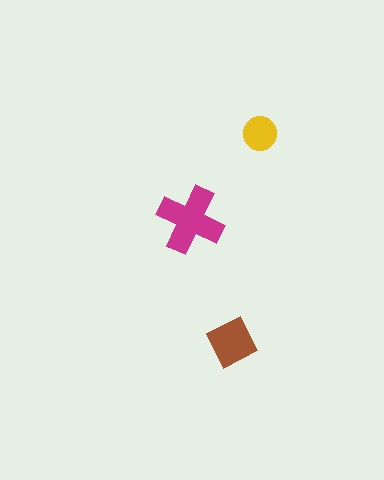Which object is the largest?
The magenta cross.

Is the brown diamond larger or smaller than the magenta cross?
Smaller.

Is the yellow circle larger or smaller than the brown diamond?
Smaller.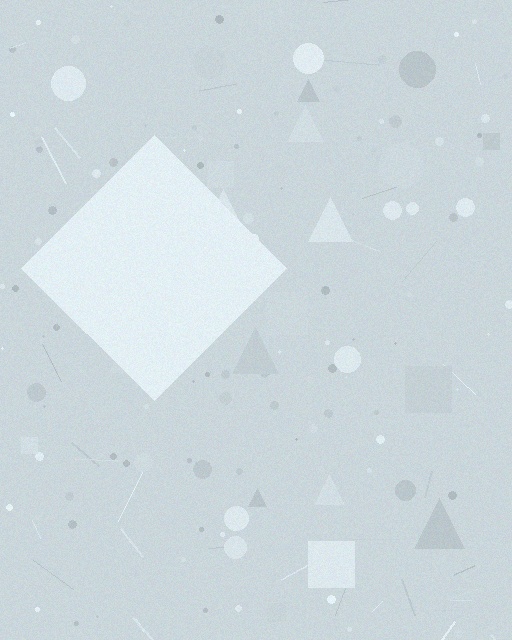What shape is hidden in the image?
A diamond is hidden in the image.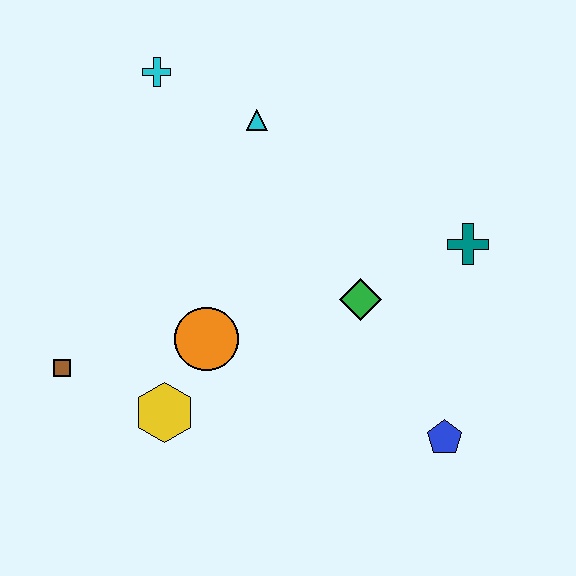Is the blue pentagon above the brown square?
No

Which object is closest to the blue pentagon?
The green diamond is closest to the blue pentagon.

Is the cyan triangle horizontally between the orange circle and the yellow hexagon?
No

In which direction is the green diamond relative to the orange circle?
The green diamond is to the right of the orange circle.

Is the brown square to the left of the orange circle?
Yes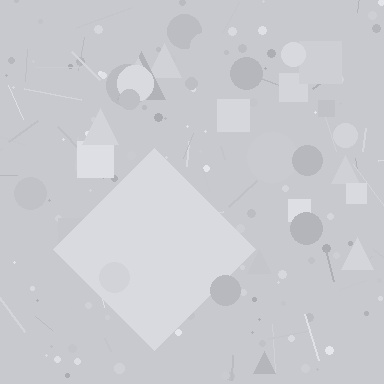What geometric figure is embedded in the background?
A diamond is embedded in the background.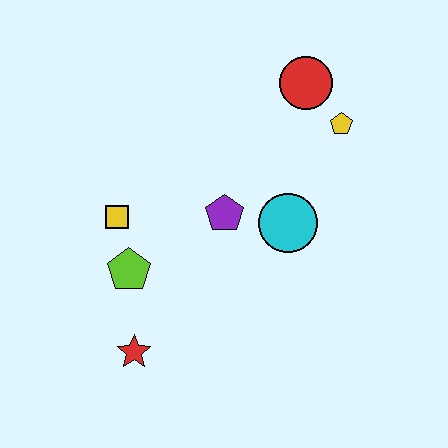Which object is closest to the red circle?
The yellow pentagon is closest to the red circle.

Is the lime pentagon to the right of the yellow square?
Yes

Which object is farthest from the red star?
The red circle is farthest from the red star.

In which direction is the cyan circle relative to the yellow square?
The cyan circle is to the right of the yellow square.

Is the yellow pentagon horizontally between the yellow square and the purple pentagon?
No